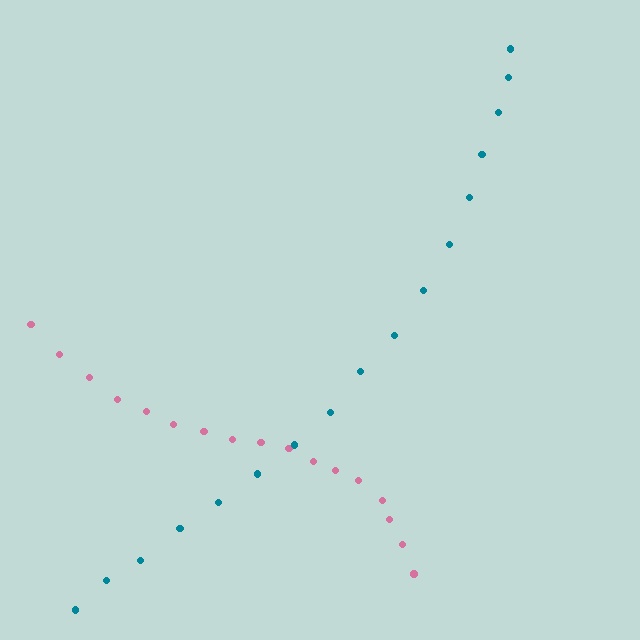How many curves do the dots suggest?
There are 2 distinct paths.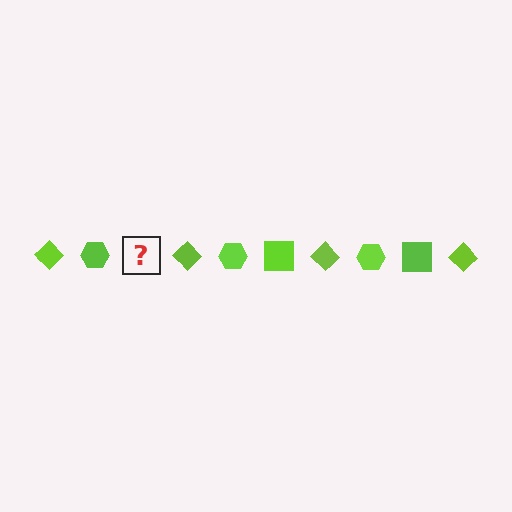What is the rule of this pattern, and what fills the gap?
The rule is that the pattern cycles through diamond, hexagon, square shapes in lime. The gap should be filled with a lime square.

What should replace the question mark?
The question mark should be replaced with a lime square.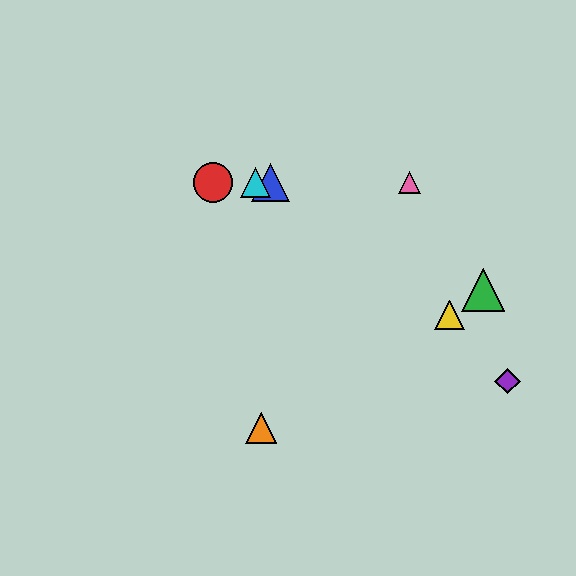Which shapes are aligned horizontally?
The red circle, the blue triangle, the cyan triangle, the pink triangle are aligned horizontally.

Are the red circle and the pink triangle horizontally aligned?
Yes, both are at y≈183.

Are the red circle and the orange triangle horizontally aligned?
No, the red circle is at y≈183 and the orange triangle is at y≈428.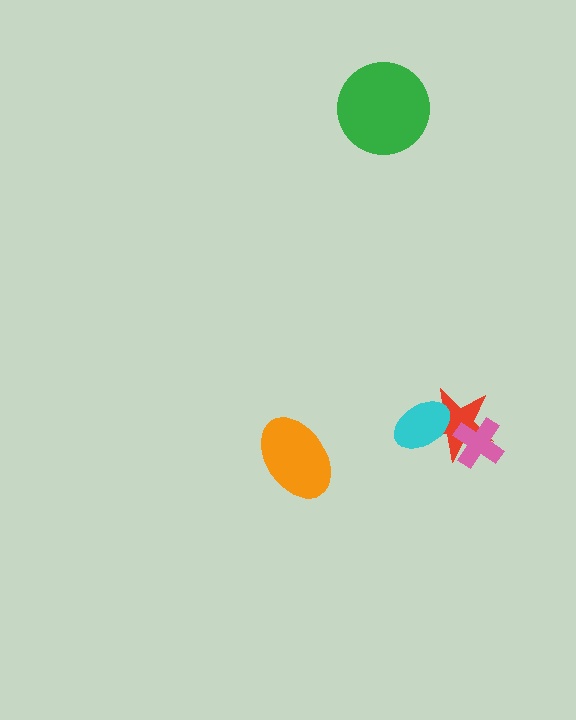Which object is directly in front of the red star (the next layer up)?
The cyan ellipse is directly in front of the red star.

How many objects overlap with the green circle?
0 objects overlap with the green circle.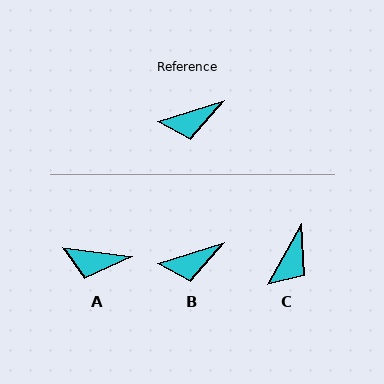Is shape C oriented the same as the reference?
No, it is off by about 43 degrees.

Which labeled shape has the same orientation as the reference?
B.